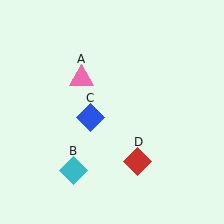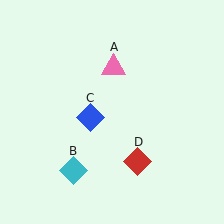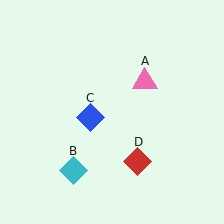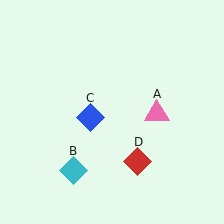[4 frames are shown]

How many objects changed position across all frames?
1 object changed position: pink triangle (object A).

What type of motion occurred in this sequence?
The pink triangle (object A) rotated clockwise around the center of the scene.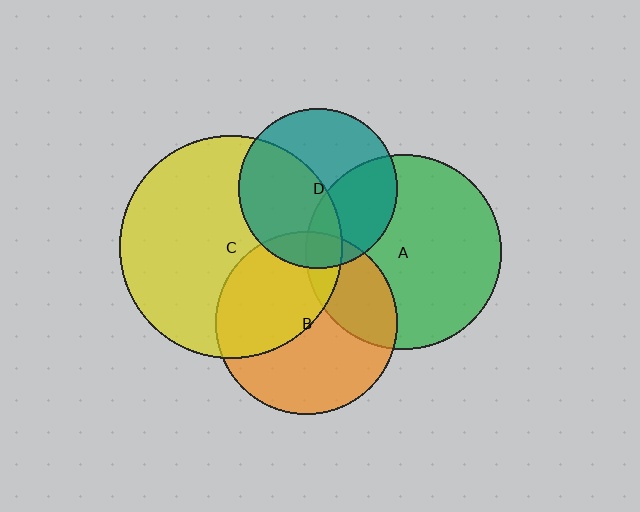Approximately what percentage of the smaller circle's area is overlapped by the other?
Approximately 15%.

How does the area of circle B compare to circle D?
Approximately 1.3 times.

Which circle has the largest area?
Circle C (yellow).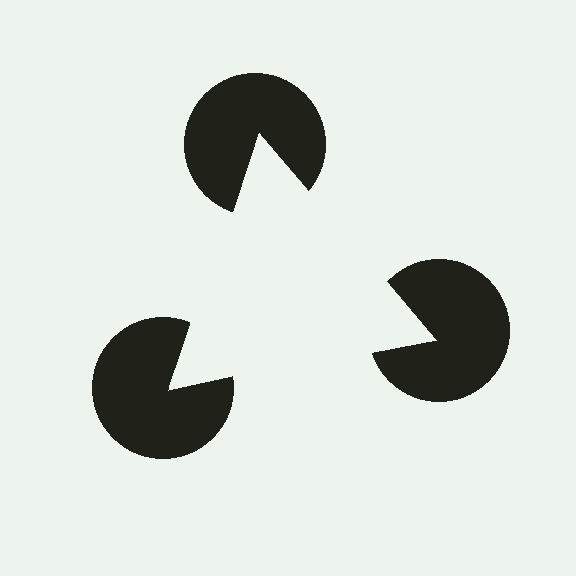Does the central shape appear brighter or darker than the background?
It typically appears slightly brighter than the background, even though no actual brightness change is drawn.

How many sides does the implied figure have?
3 sides.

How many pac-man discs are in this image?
There are 3 — one at each vertex of the illusory triangle.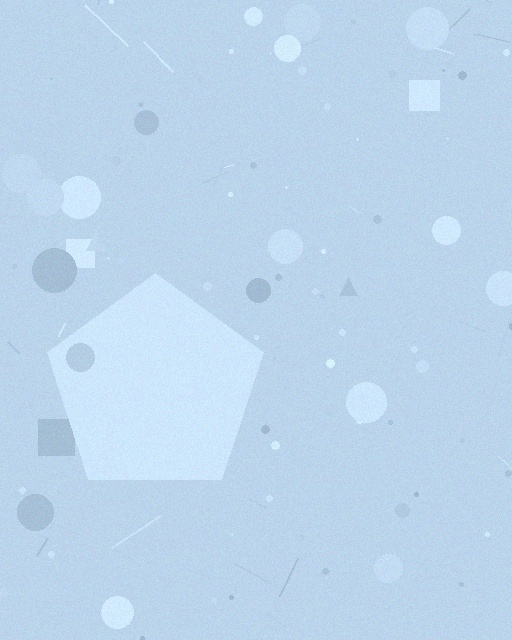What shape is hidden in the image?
A pentagon is hidden in the image.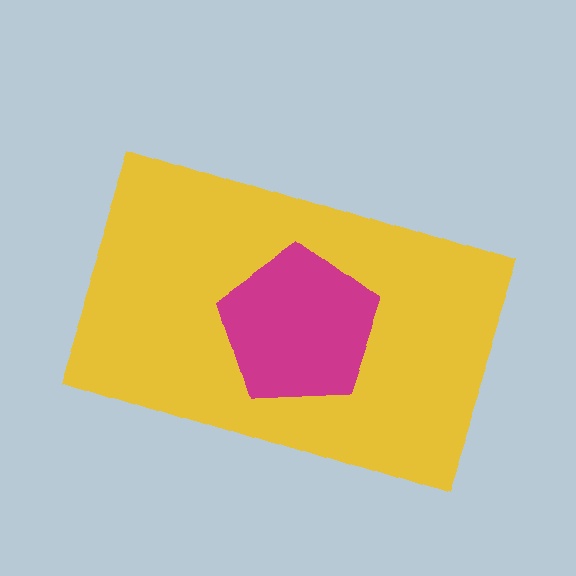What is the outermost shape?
The yellow rectangle.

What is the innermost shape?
The magenta pentagon.